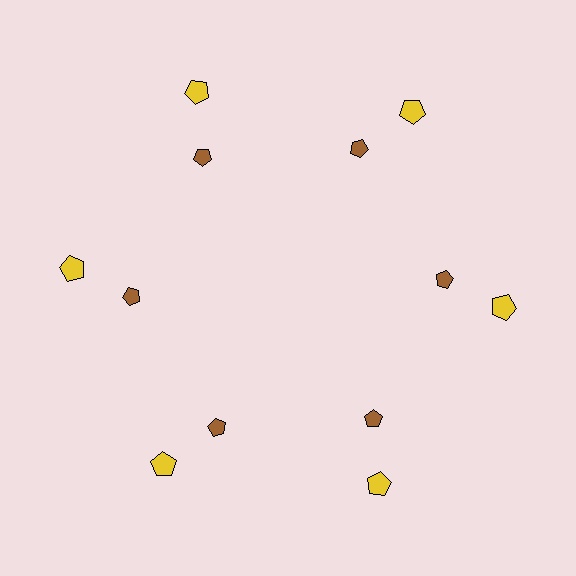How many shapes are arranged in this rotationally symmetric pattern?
There are 12 shapes, arranged in 6 groups of 2.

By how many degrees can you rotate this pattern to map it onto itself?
The pattern maps onto itself every 60 degrees of rotation.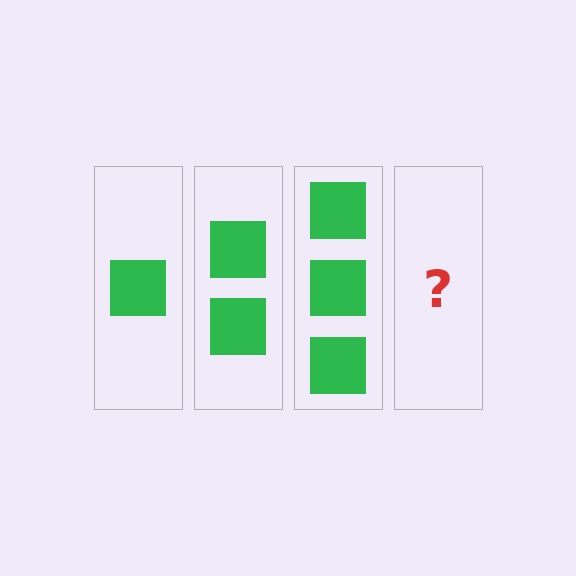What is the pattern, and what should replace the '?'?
The pattern is that each step adds one more square. The '?' should be 4 squares.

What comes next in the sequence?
The next element should be 4 squares.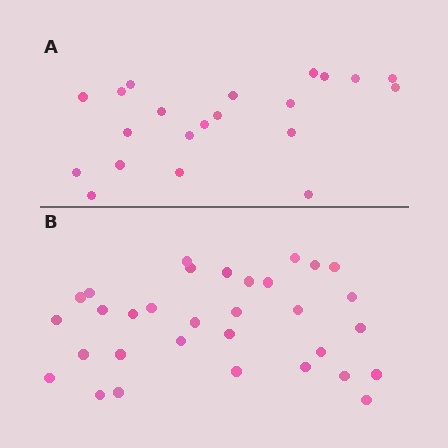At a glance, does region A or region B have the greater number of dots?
Region B (the bottom region) has more dots.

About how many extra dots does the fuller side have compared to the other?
Region B has roughly 12 or so more dots than region A.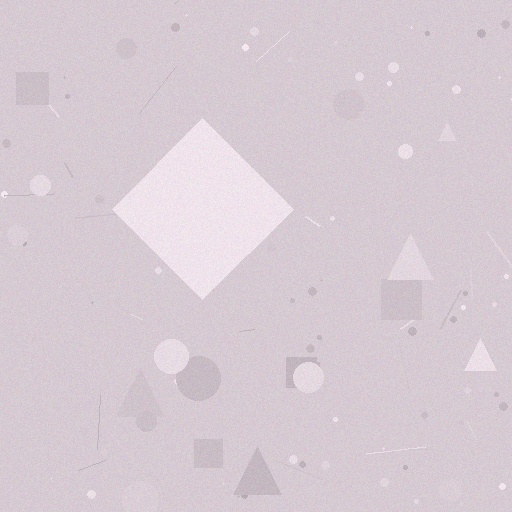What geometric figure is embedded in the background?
A diamond is embedded in the background.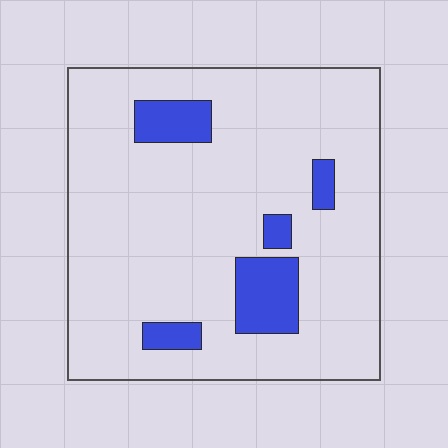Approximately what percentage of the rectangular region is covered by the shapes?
Approximately 10%.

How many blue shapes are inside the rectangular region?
5.